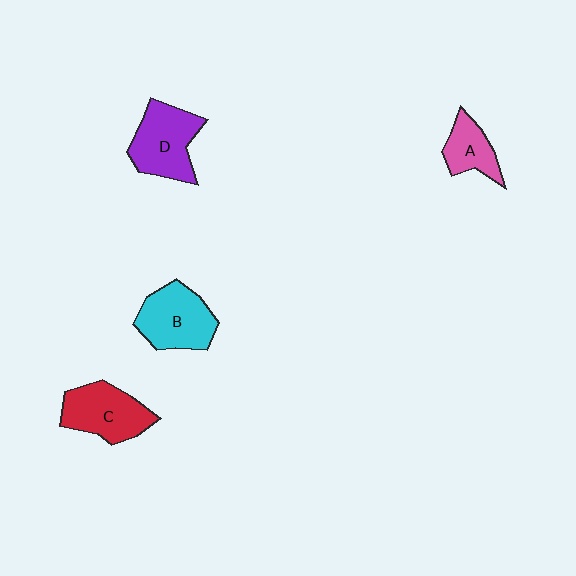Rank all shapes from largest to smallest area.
From largest to smallest: D (purple), B (cyan), C (red), A (pink).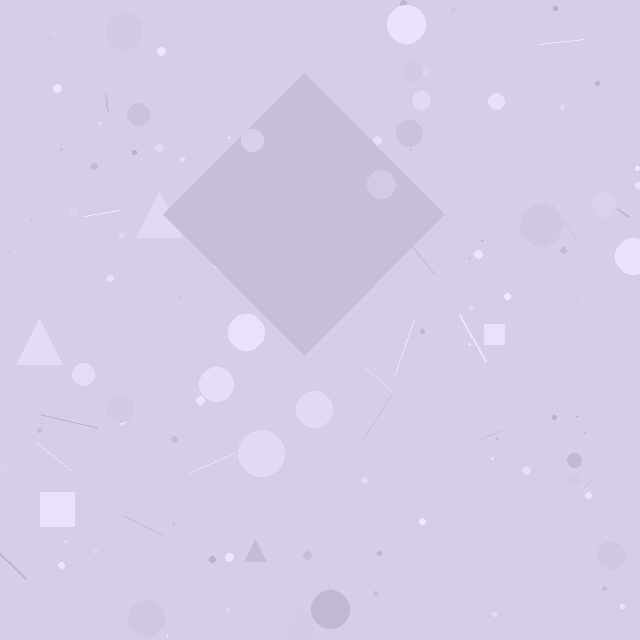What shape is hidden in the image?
A diamond is hidden in the image.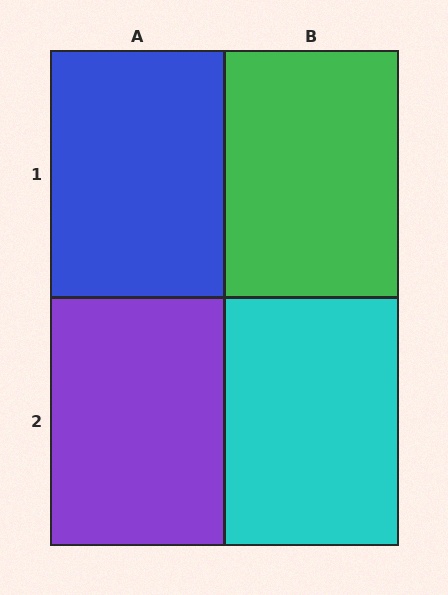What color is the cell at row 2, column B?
Cyan.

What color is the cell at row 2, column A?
Purple.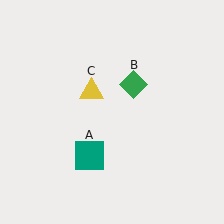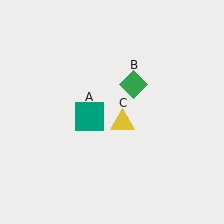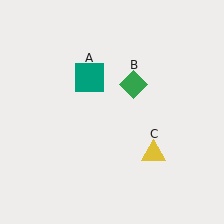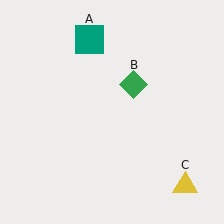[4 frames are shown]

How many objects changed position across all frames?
2 objects changed position: teal square (object A), yellow triangle (object C).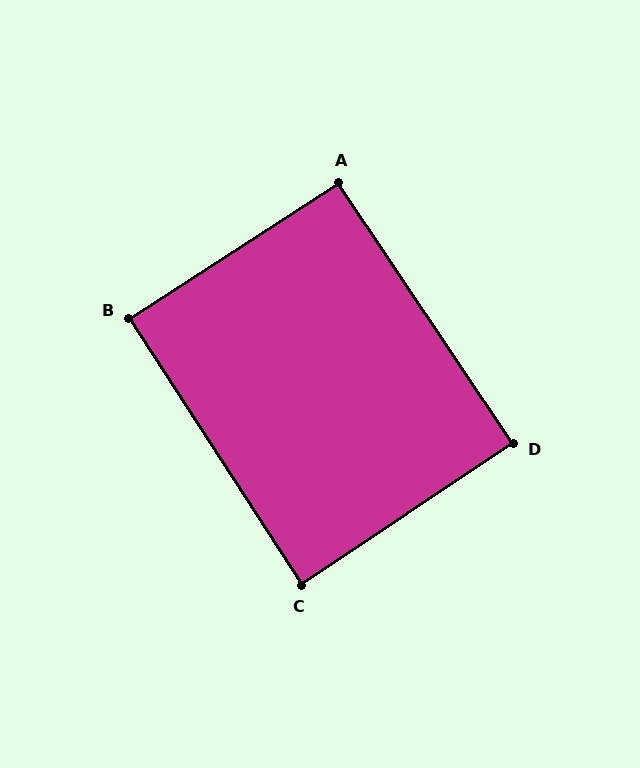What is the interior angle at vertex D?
Approximately 90 degrees (approximately right).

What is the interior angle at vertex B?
Approximately 90 degrees (approximately right).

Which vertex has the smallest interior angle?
C, at approximately 89 degrees.